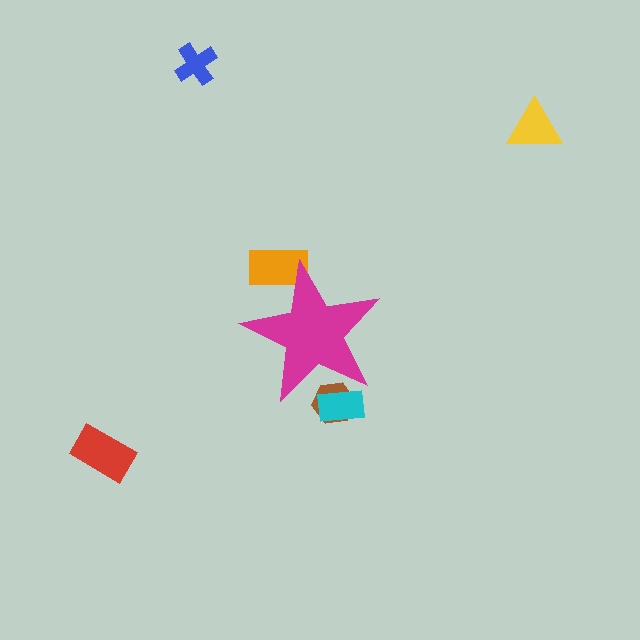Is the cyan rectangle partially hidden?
Yes, the cyan rectangle is partially hidden behind the magenta star.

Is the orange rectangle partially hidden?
Yes, the orange rectangle is partially hidden behind the magenta star.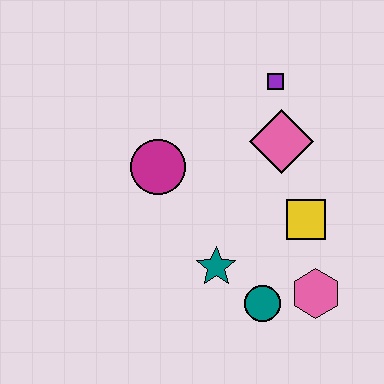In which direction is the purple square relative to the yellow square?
The purple square is above the yellow square.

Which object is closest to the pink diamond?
The purple square is closest to the pink diamond.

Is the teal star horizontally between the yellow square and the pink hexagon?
No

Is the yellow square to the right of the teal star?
Yes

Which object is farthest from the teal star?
The purple square is farthest from the teal star.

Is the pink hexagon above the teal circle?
Yes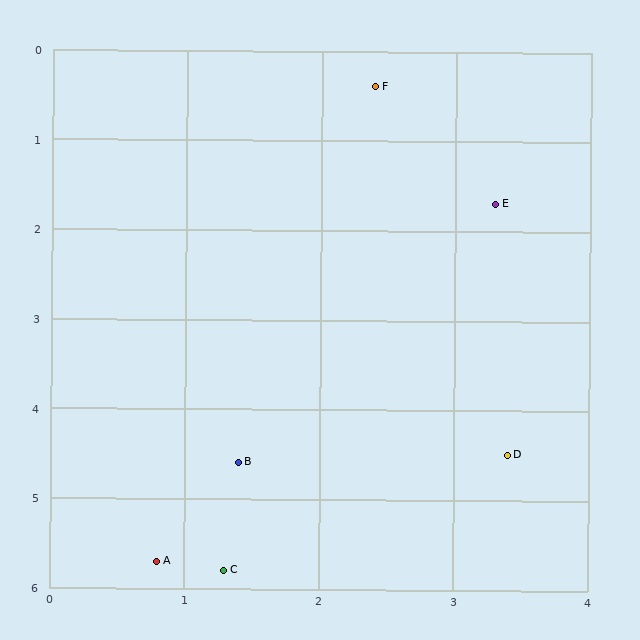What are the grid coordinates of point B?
Point B is at approximately (1.4, 4.6).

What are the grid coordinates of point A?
Point A is at approximately (0.8, 5.7).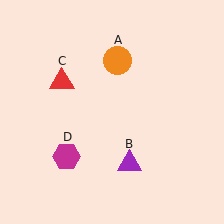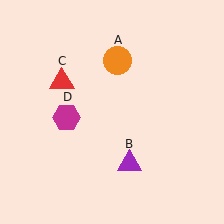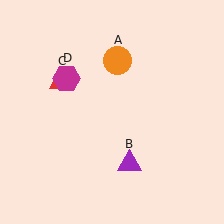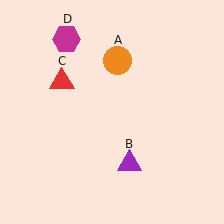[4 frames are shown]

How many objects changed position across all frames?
1 object changed position: magenta hexagon (object D).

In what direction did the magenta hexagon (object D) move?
The magenta hexagon (object D) moved up.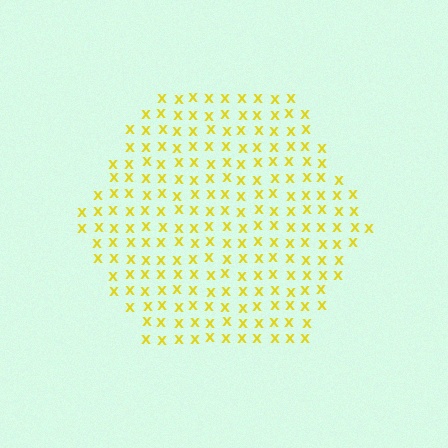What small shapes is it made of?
It is made of small letter X's.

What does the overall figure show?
The overall figure shows a hexagon.